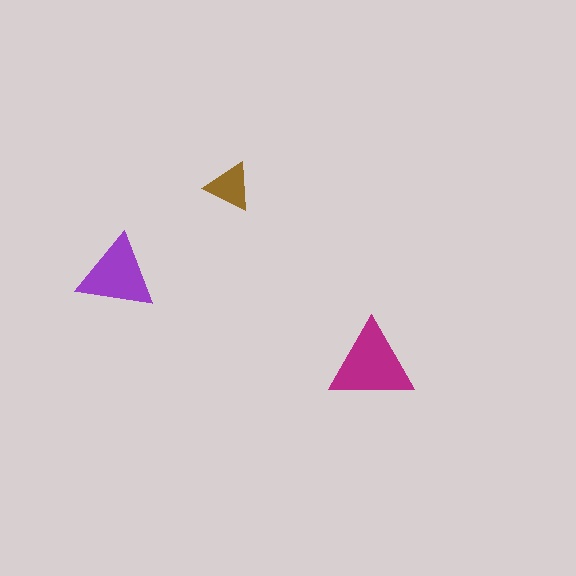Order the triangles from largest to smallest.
the magenta one, the purple one, the brown one.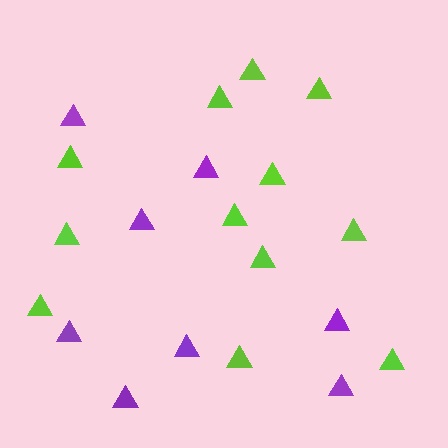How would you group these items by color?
There are 2 groups: one group of purple triangles (8) and one group of lime triangles (12).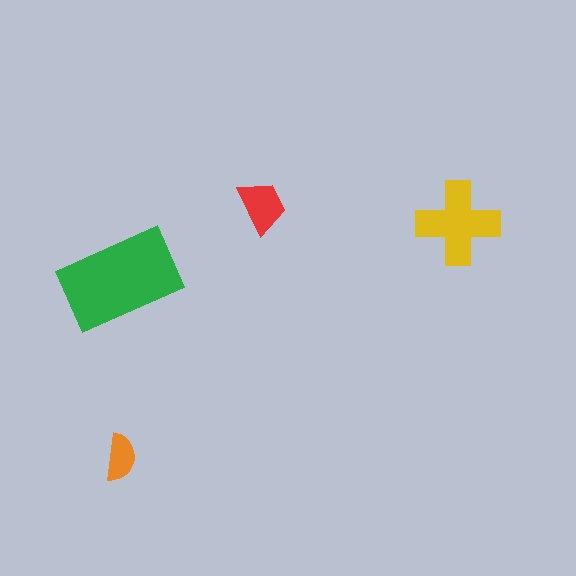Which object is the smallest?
The orange semicircle.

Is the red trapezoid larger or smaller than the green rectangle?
Smaller.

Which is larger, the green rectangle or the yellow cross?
The green rectangle.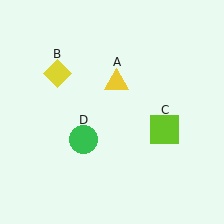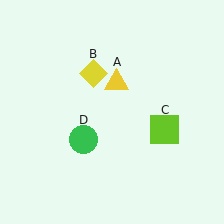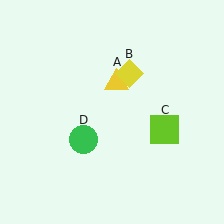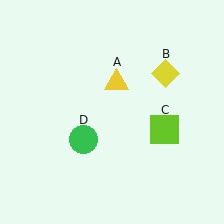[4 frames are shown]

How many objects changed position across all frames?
1 object changed position: yellow diamond (object B).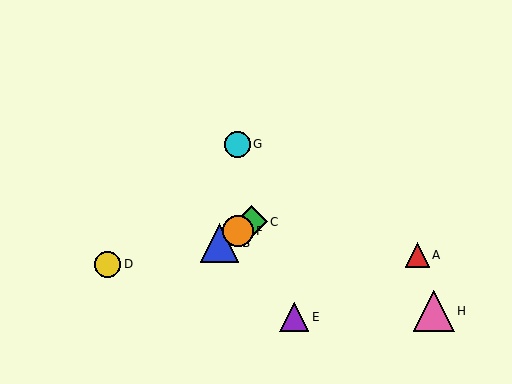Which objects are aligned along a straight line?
Objects B, C, F are aligned along a straight line.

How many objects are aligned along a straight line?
3 objects (B, C, F) are aligned along a straight line.